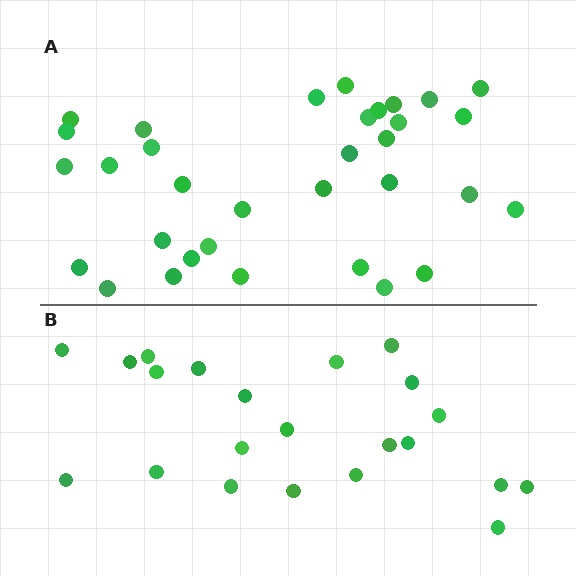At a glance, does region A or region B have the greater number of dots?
Region A (the top region) has more dots.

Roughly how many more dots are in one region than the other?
Region A has roughly 12 or so more dots than region B.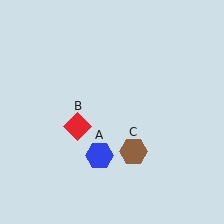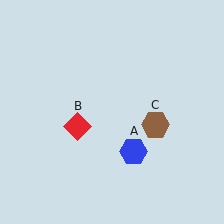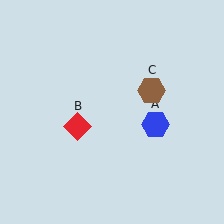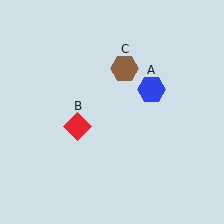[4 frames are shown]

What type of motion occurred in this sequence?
The blue hexagon (object A), brown hexagon (object C) rotated counterclockwise around the center of the scene.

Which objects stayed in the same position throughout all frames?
Red diamond (object B) remained stationary.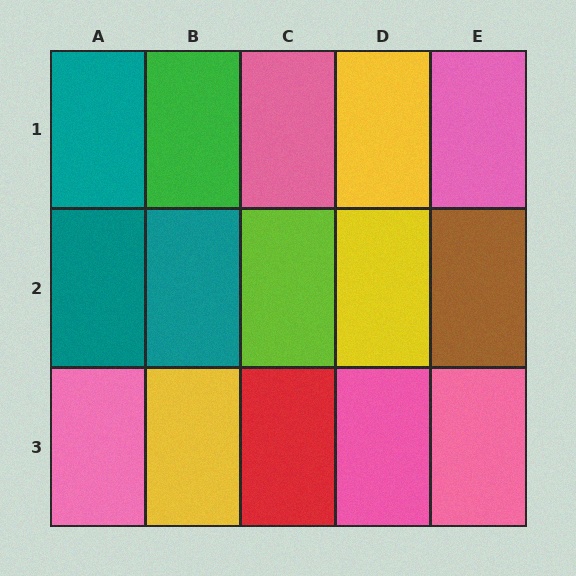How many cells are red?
1 cell is red.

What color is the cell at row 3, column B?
Yellow.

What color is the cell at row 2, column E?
Brown.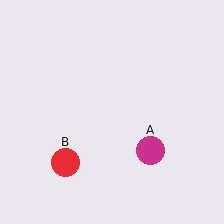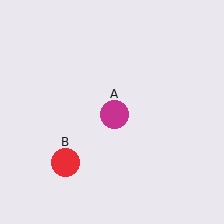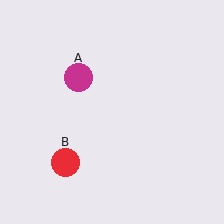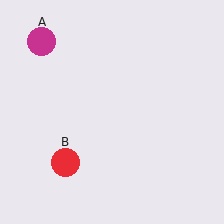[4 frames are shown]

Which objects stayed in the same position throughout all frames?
Red circle (object B) remained stationary.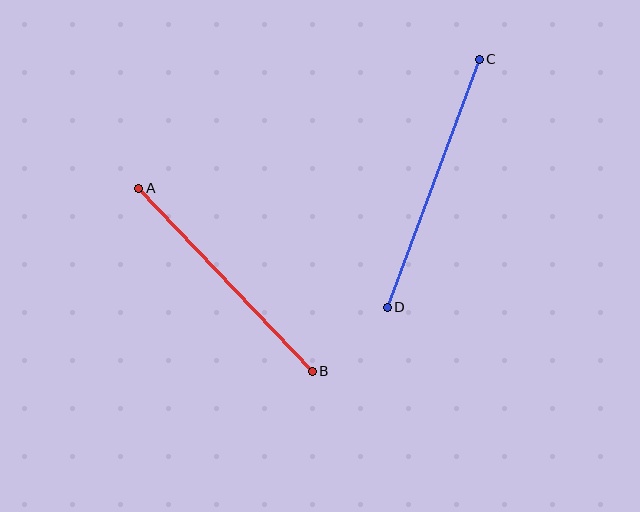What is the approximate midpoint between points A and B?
The midpoint is at approximately (226, 280) pixels.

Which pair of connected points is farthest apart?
Points C and D are farthest apart.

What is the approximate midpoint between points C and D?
The midpoint is at approximately (433, 183) pixels.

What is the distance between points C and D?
The distance is approximately 264 pixels.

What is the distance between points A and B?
The distance is approximately 253 pixels.